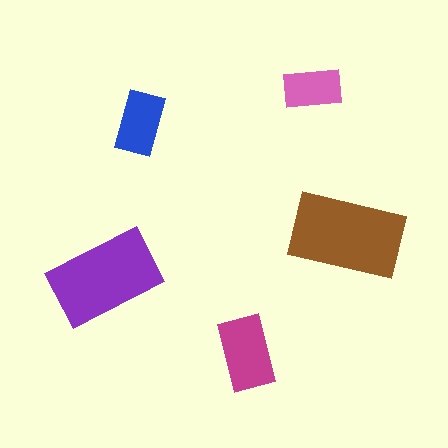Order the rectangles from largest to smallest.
the brown one, the purple one, the magenta one, the blue one, the pink one.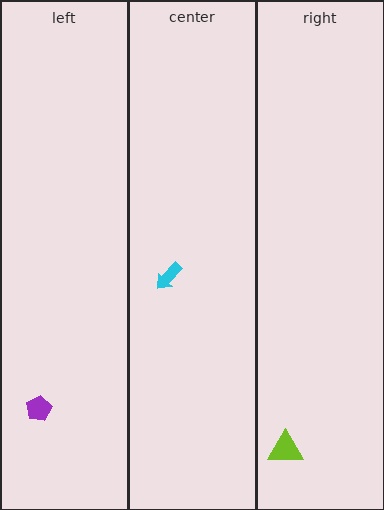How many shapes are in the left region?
1.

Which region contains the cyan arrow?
The center region.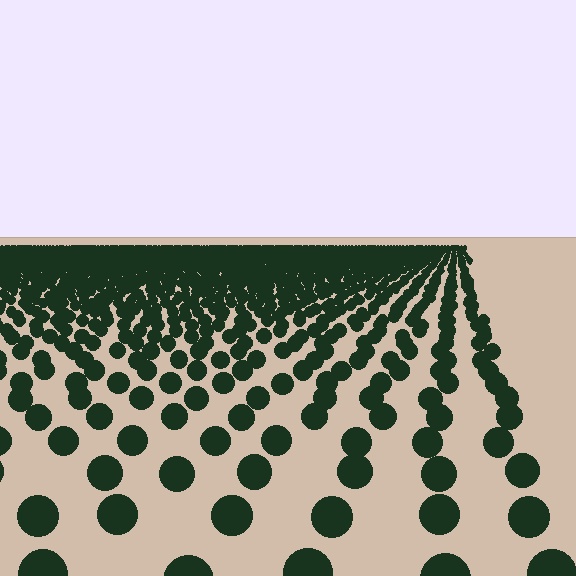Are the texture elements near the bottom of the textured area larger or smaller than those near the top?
Larger. Near the bottom, elements are closer to the viewer and appear at a bigger on-screen size.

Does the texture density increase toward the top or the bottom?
Density increases toward the top.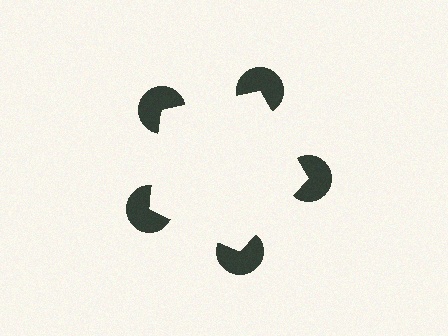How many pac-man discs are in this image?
There are 5 — one at each vertex of the illusory pentagon.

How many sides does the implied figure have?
5 sides.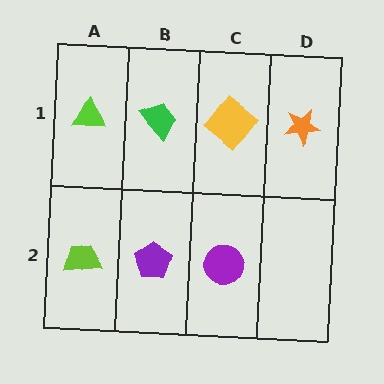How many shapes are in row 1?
4 shapes.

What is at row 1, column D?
An orange star.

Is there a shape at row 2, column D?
No, that cell is empty.